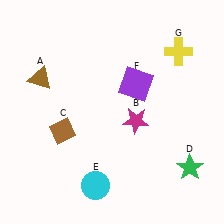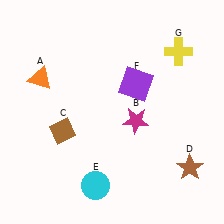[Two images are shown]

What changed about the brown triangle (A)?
In Image 1, A is brown. In Image 2, it changed to orange.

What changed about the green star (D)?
In Image 1, D is green. In Image 2, it changed to brown.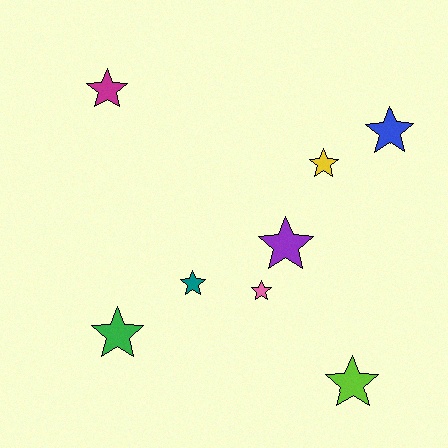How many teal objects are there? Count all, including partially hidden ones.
There is 1 teal object.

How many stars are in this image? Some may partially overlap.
There are 8 stars.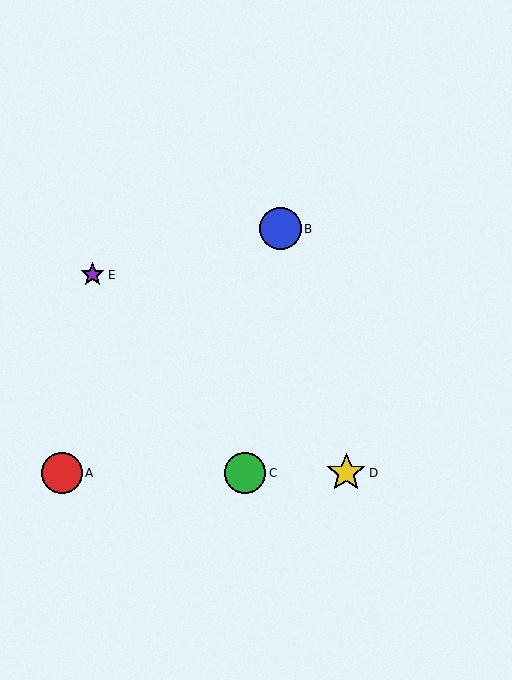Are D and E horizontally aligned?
No, D is at y≈473 and E is at y≈275.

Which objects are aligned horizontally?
Objects A, C, D are aligned horizontally.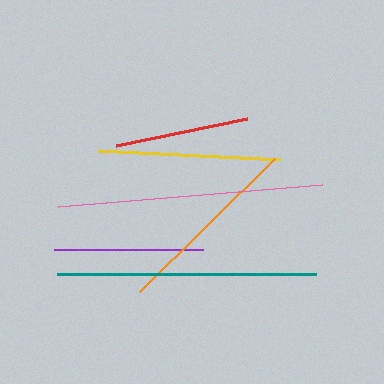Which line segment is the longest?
The pink line is the longest at approximately 264 pixels.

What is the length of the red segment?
The red segment is approximately 134 pixels long.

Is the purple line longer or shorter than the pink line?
The pink line is longer than the purple line.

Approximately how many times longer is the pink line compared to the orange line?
The pink line is approximately 1.4 times the length of the orange line.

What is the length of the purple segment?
The purple segment is approximately 149 pixels long.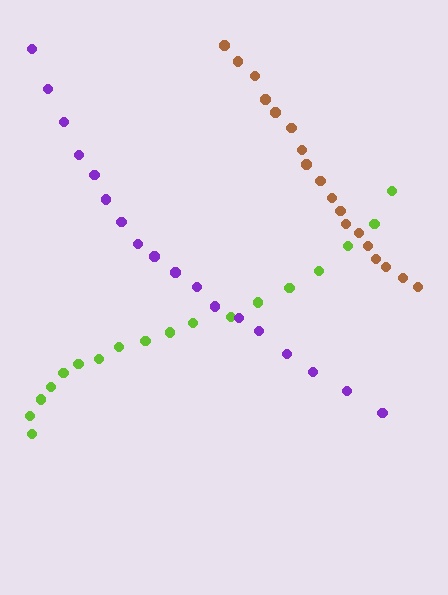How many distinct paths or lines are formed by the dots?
There are 3 distinct paths.